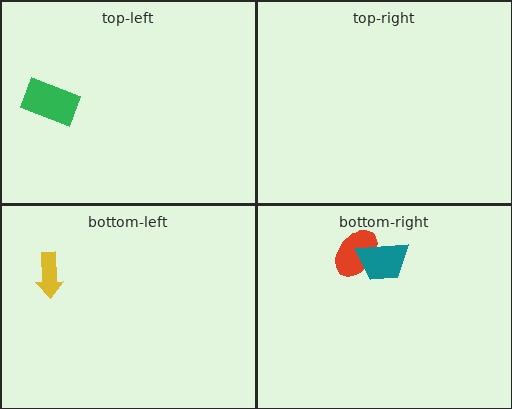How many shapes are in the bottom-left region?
1.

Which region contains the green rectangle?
The top-left region.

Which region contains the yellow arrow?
The bottom-left region.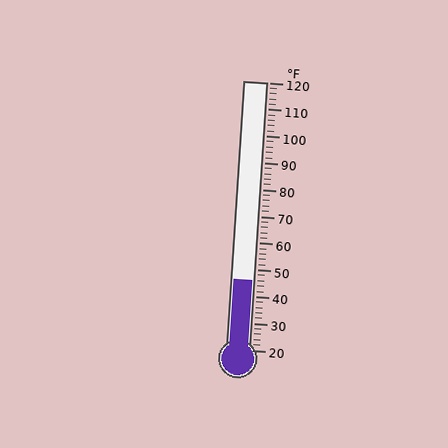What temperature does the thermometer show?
The thermometer shows approximately 46°F.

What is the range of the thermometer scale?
The thermometer scale ranges from 20°F to 120°F.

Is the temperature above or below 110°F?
The temperature is below 110°F.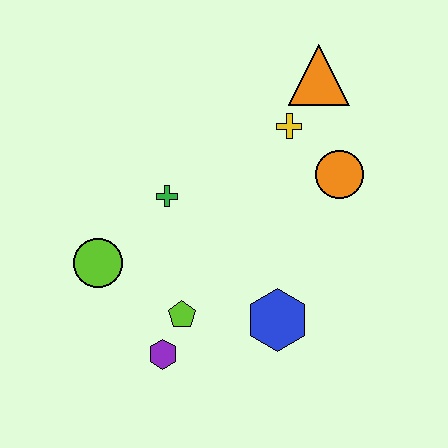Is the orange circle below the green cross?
No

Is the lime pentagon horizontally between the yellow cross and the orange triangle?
No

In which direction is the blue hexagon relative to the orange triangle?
The blue hexagon is below the orange triangle.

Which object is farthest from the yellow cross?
The purple hexagon is farthest from the yellow cross.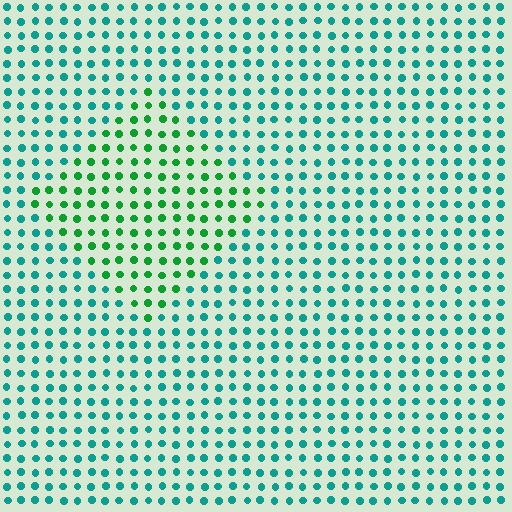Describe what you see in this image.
The image is filled with small teal elements in a uniform arrangement. A diamond-shaped region is visible where the elements are tinted to a slightly different hue, forming a subtle color boundary.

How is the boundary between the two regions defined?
The boundary is defined purely by a slight shift in hue (about 40 degrees). Spacing, size, and orientation are identical on both sides.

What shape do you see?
I see a diamond.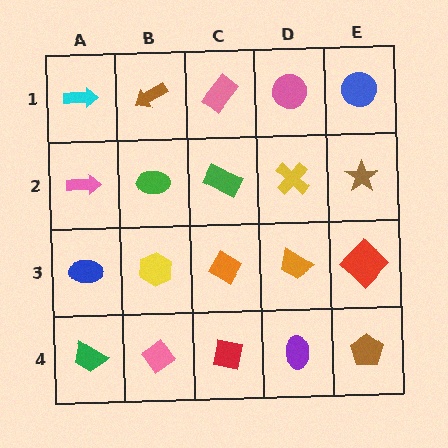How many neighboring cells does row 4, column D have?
3.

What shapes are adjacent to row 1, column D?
A yellow cross (row 2, column D), a pink rectangle (row 1, column C), a blue circle (row 1, column E).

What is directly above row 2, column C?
A pink rectangle.